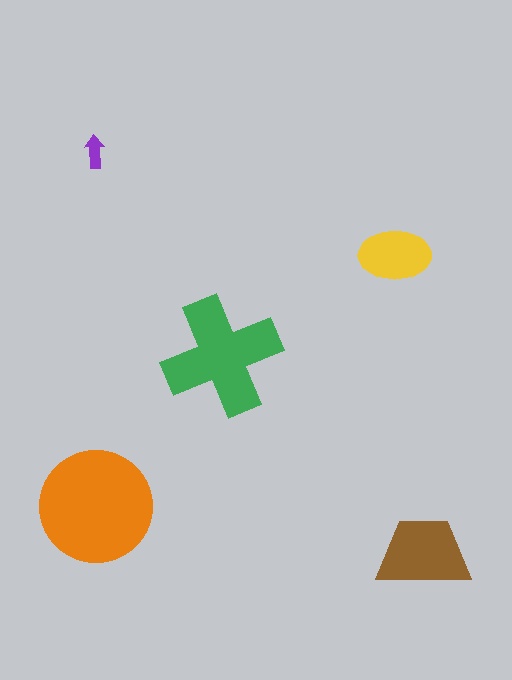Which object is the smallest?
The purple arrow.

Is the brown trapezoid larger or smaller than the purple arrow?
Larger.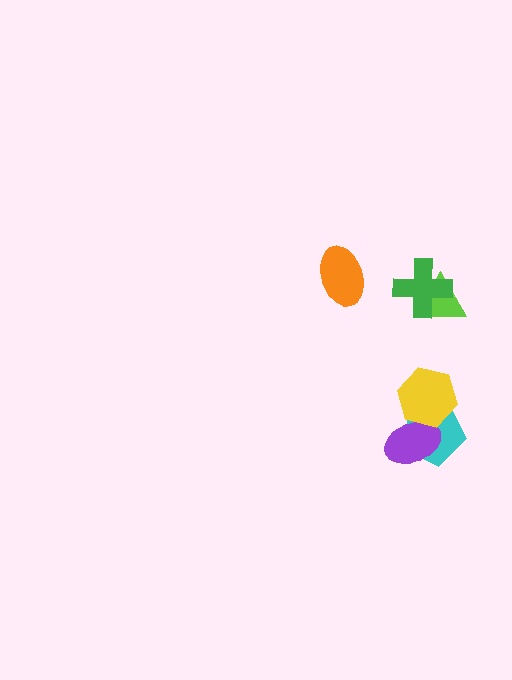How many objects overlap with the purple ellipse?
2 objects overlap with the purple ellipse.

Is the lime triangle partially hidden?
Yes, it is partially covered by another shape.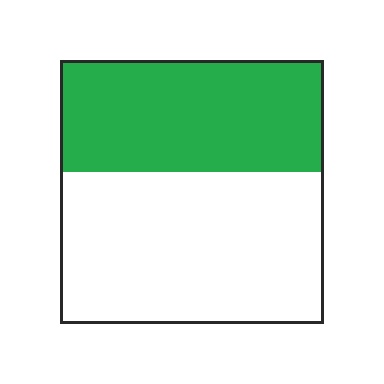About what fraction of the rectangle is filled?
About two fifths (2/5).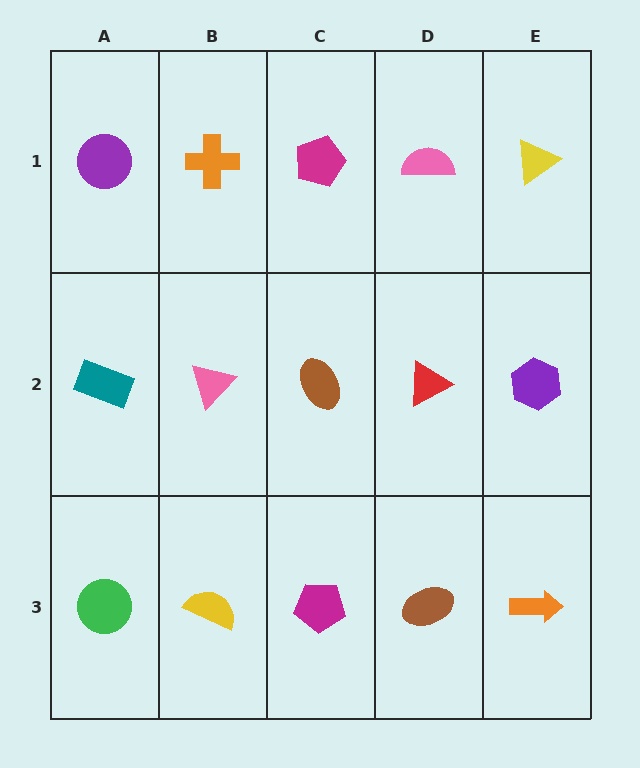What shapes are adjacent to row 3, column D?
A red triangle (row 2, column D), a magenta pentagon (row 3, column C), an orange arrow (row 3, column E).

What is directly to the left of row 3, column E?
A brown ellipse.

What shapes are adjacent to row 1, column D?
A red triangle (row 2, column D), a magenta pentagon (row 1, column C), a yellow triangle (row 1, column E).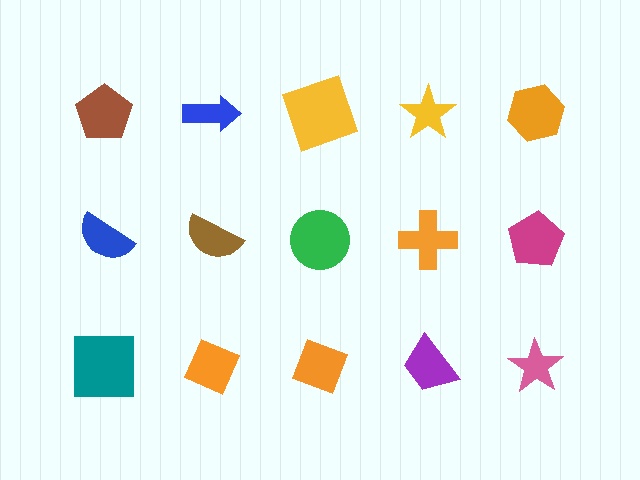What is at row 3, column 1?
A teal square.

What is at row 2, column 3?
A green circle.